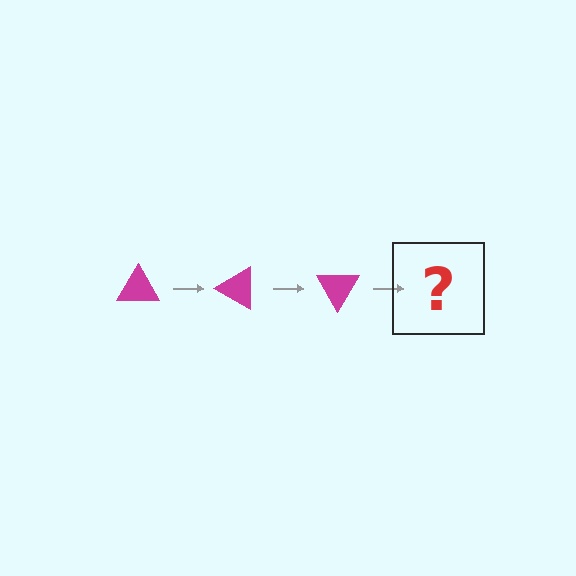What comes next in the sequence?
The next element should be a magenta triangle rotated 90 degrees.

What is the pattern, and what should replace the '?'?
The pattern is that the triangle rotates 30 degrees each step. The '?' should be a magenta triangle rotated 90 degrees.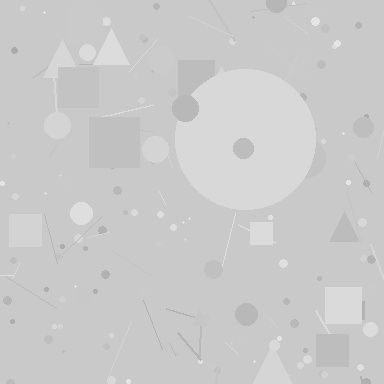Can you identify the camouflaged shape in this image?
The camouflaged shape is a circle.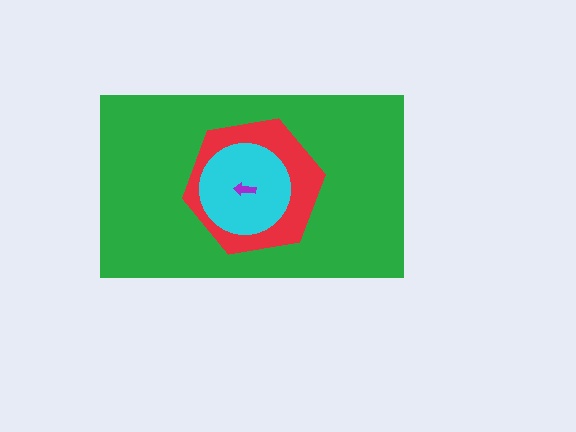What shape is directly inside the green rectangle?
The red hexagon.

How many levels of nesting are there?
4.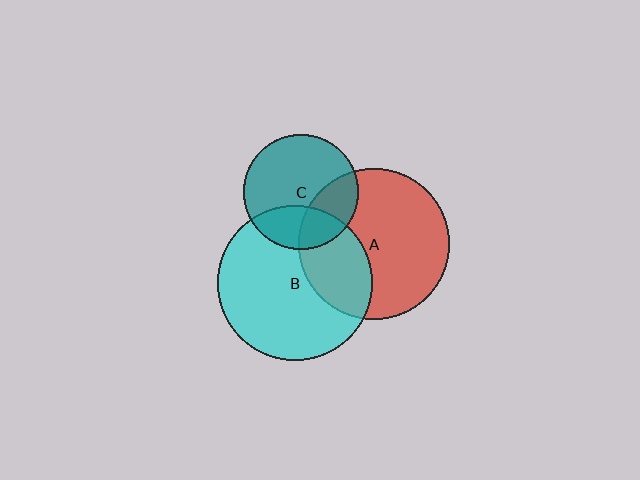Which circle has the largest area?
Circle B (cyan).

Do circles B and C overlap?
Yes.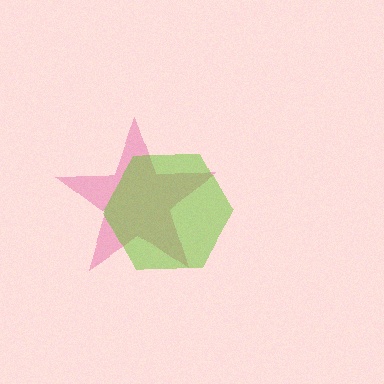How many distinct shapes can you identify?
There are 2 distinct shapes: a pink star, a lime hexagon.